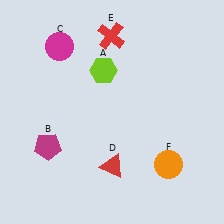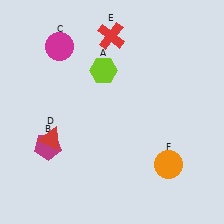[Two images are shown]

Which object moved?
The red triangle (D) moved left.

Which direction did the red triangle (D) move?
The red triangle (D) moved left.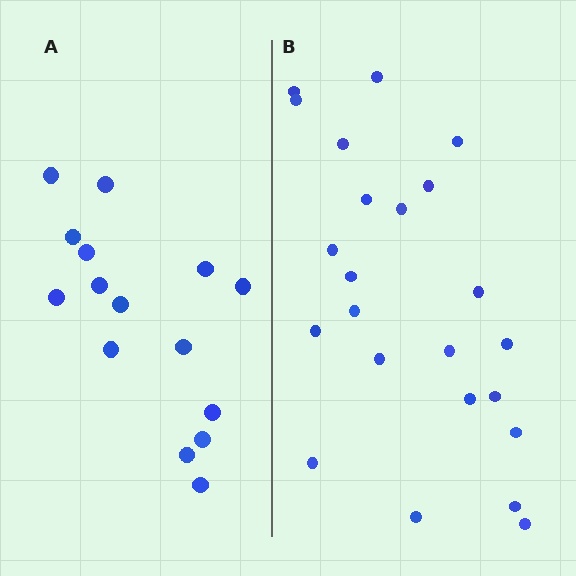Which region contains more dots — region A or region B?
Region B (the right region) has more dots.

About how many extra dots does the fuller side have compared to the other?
Region B has roughly 8 or so more dots than region A.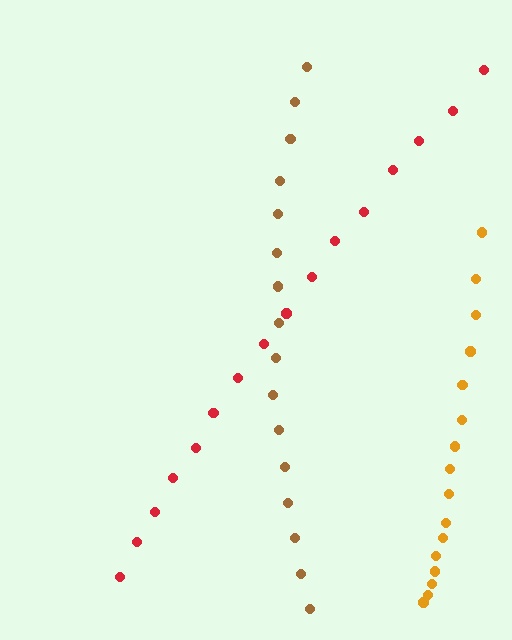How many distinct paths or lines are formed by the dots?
There are 3 distinct paths.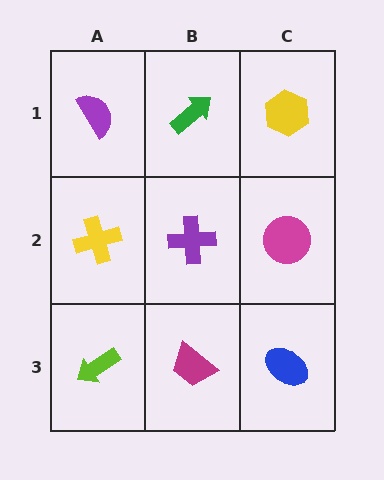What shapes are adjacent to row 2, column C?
A yellow hexagon (row 1, column C), a blue ellipse (row 3, column C), a purple cross (row 2, column B).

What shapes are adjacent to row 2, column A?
A purple semicircle (row 1, column A), a lime arrow (row 3, column A), a purple cross (row 2, column B).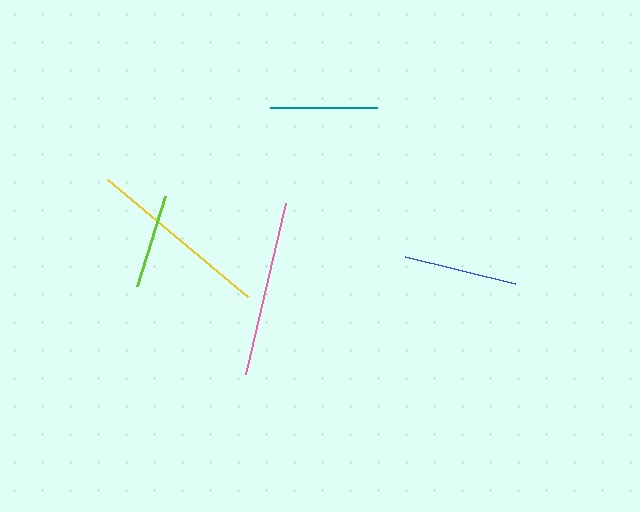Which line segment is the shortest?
The lime line is the shortest at approximately 95 pixels.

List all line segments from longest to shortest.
From longest to shortest: yellow, pink, blue, teal, lime.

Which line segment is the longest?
The yellow line is the longest at approximately 182 pixels.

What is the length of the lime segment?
The lime segment is approximately 95 pixels long.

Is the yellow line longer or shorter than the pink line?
The yellow line is longer than the pink line.